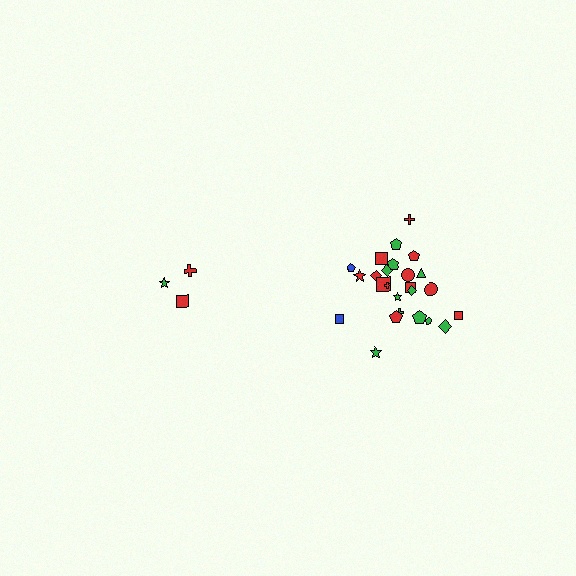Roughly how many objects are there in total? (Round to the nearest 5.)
Roughly 30 objects in total.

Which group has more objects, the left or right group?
The right group.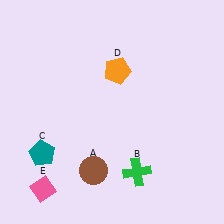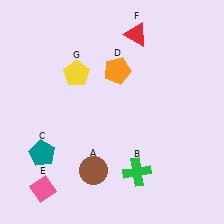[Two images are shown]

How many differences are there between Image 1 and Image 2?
There are 2 differences between the two images.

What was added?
A red triangle (F), a yellow pentagon (G) were added in Image 2.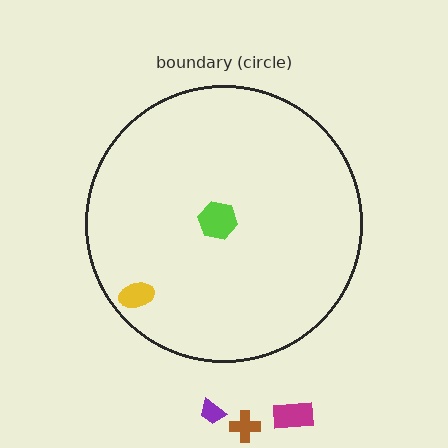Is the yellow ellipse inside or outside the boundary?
Inside.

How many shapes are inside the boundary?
2 inside, 3 outside.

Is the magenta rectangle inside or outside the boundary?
Outside.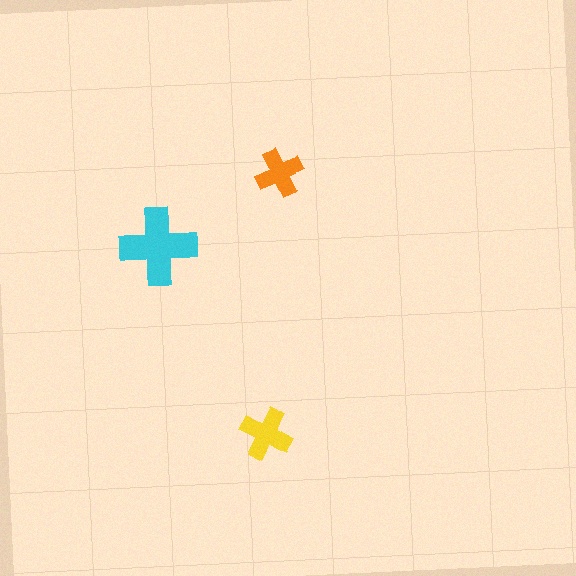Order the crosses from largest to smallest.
the cyan one, the yellow one, the orange one.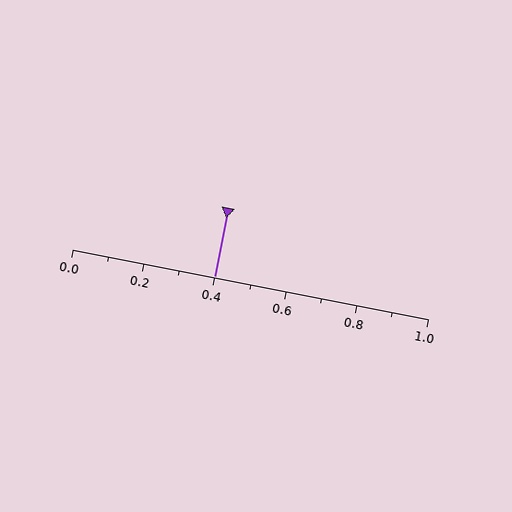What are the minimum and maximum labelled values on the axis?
The axis runs from 0.0 to 1.0.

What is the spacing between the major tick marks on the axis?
The major ticks are spaced 0.2 apart.